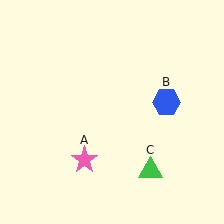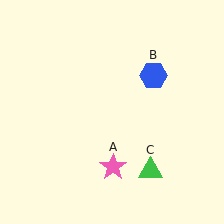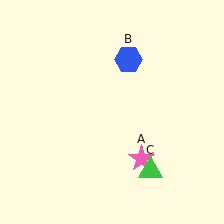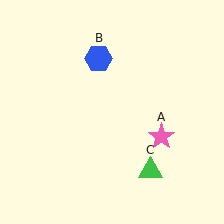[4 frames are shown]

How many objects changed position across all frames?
2 objects changed position: pink star (object A), blue hexagon (object B).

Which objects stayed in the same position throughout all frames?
Green triangle (object C) remained stationary.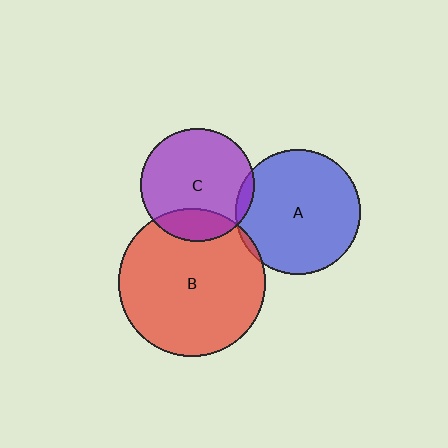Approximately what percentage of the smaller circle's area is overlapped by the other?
Approximately 5%.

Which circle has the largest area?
Circle B (red).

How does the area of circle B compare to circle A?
Approximately 1.4 times.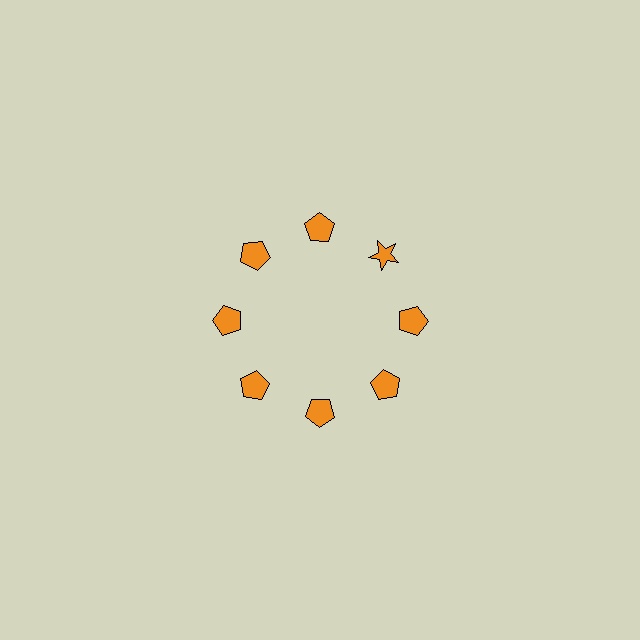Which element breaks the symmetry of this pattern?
The orange star at roughly the 2 o'clock position breaks the symmetry. All other shapes are orange pentagons.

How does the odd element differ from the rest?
It has a different shape: star instead of pentagon.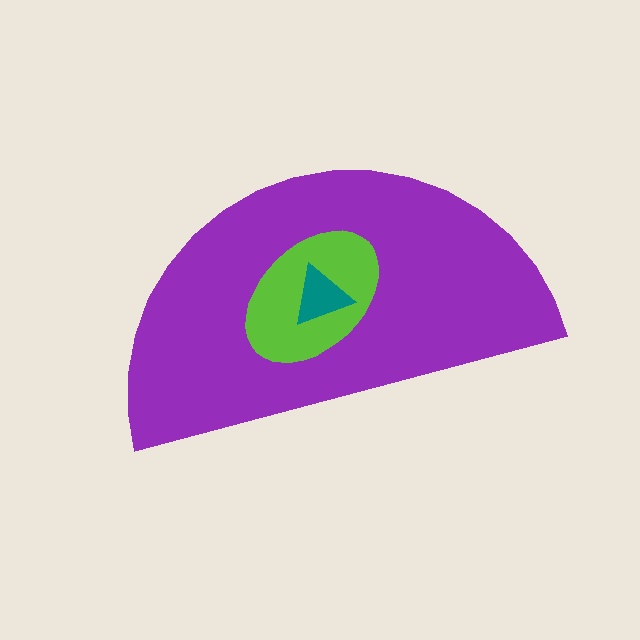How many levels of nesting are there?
3.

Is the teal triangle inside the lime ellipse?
Yes.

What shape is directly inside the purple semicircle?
The lime ellipse.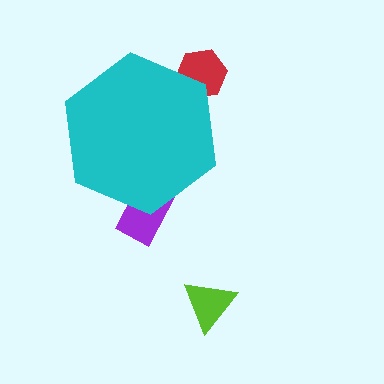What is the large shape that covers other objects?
A cyan hexagon.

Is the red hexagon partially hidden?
Yes, the red hexagon is partially hidden behind the cyan hexagon.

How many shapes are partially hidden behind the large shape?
2 shapes are partially hidden.